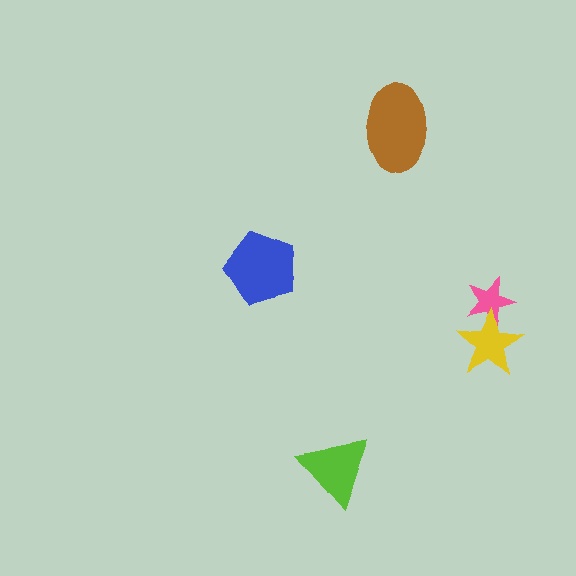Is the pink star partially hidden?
Yes, it is partially covered by another shape.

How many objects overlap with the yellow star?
1 object overlaps with the yellow star.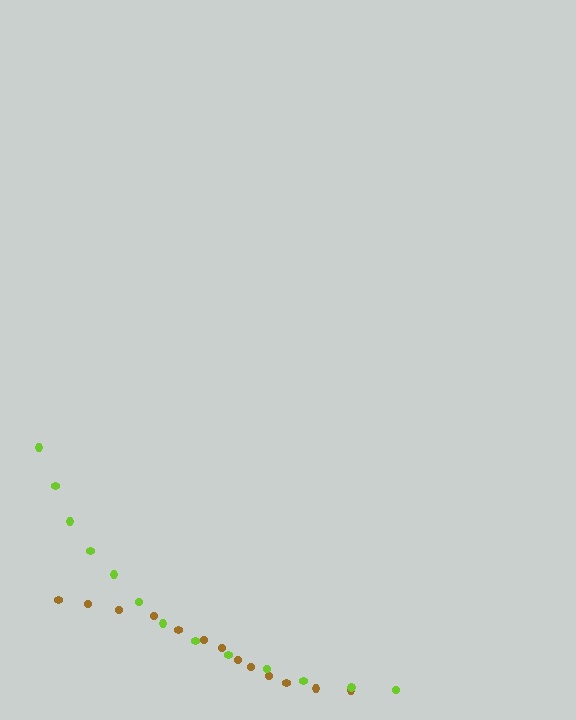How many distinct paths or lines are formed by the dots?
There are 2 distinct paths.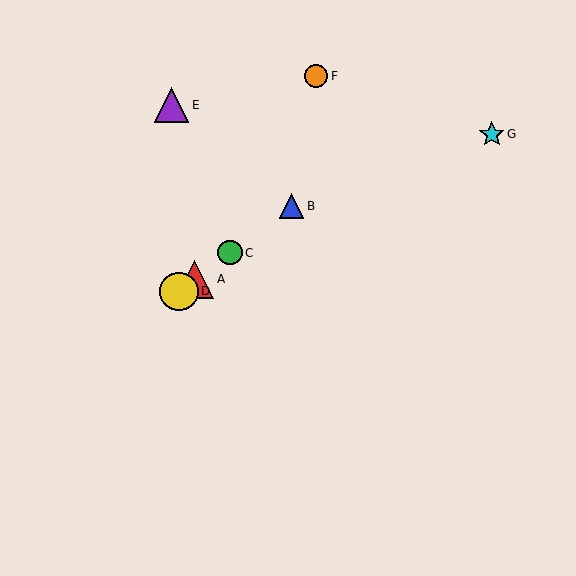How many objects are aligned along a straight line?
4 objects (A, B, C, D) are aligned along a straight line.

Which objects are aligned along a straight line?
Objects A, B, C, D are aligned along a straight line.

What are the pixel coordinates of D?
Object D is at (179, 291).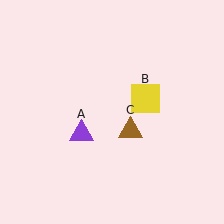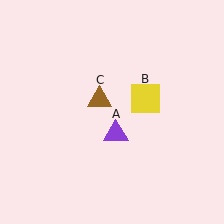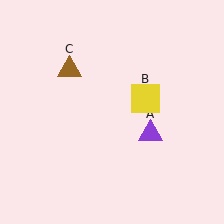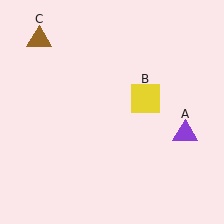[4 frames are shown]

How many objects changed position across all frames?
2 objects changed position: purple triangle (object A), brown triangle (object C).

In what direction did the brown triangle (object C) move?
The brown triangle (object C) moved up and to the left.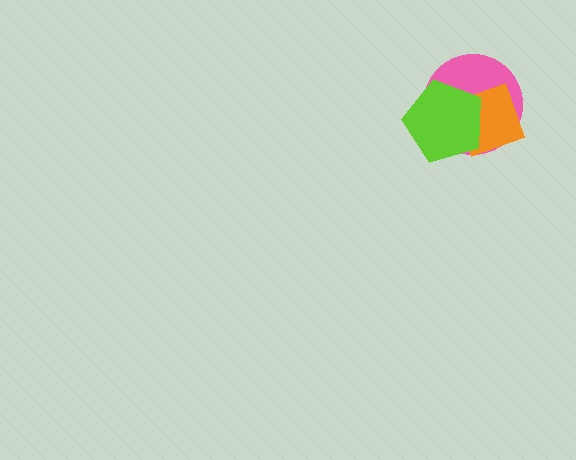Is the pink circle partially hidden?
Yes, it is partially covered by another shape.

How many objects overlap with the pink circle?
2 objects overlap with the pink circle.